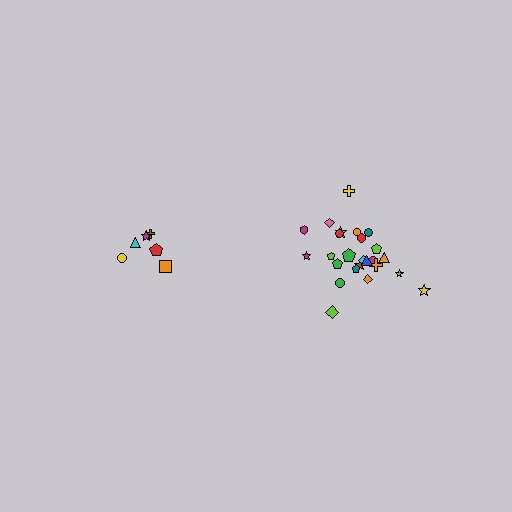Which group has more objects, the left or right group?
The right group.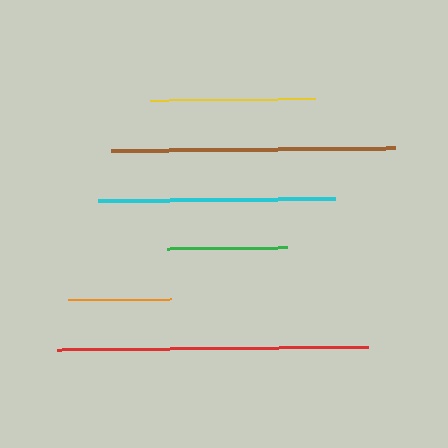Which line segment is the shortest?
The orange line is the shortest at approximately 103 pixels.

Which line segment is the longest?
The red line is the longest at approximately 311 pixels.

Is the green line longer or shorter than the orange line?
The green line is longer than the orange line.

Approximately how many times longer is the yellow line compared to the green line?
The yellow line is approximately 1.4 times the length of the green line.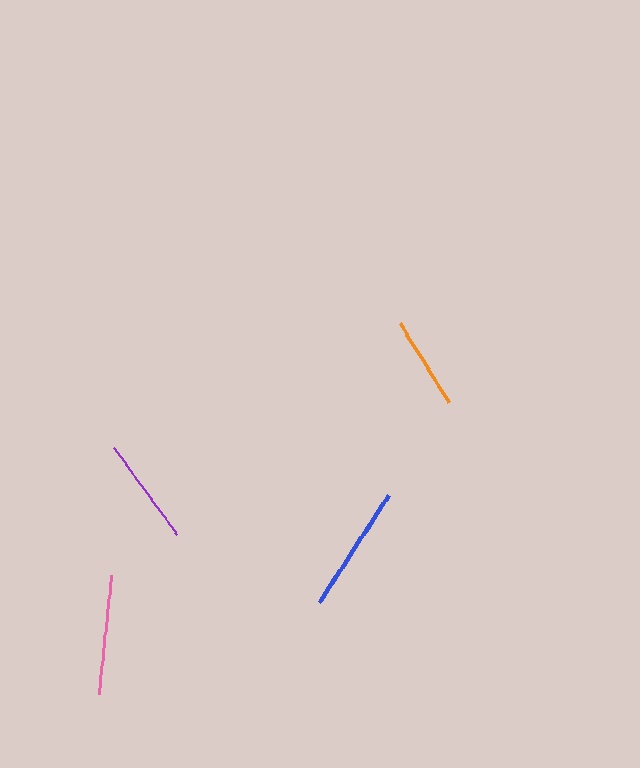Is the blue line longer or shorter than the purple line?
The blue line is longer than the purple line.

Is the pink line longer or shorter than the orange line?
The pink line is longer than the orange line.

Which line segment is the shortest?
The orange line is the shortest at approximately 93 pixels.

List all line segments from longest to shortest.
From longest to shortest: blue, pink, purple, orange.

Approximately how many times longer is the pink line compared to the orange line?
The pink line is approximately 1.3 times the length of the orange line.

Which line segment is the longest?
The blue line is the longest at approximately 127 pixels.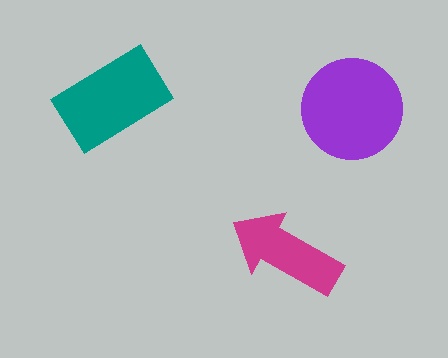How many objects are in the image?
There are 3 objects in the image.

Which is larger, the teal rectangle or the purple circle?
The purple circle.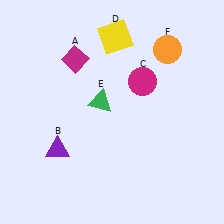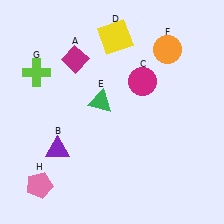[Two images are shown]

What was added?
A lime cross (G), a pink pentagon (H) were added in Image 2.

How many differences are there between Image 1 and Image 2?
There are 2 differences between the two images.